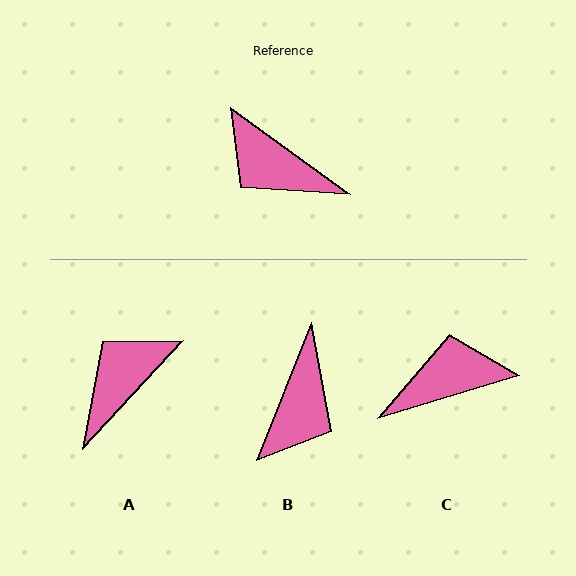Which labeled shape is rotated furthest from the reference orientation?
C, about 127 degrees away.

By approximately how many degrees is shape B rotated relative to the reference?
Approximately 104 degrees counter-clockwise.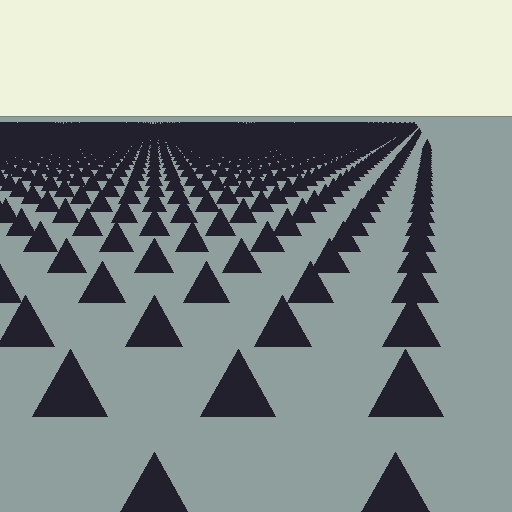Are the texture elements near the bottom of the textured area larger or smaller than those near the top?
Larger. Near the bottom, elements are closer to the viewer and appear at a bigger on-screen size.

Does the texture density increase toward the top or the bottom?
Density increases toward the top.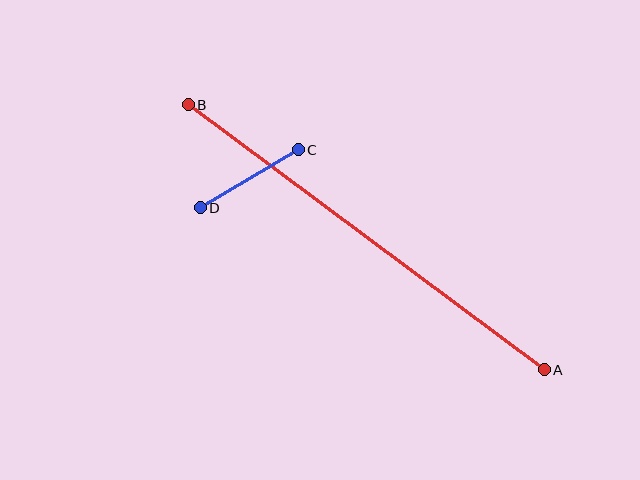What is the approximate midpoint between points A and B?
The midpoint is at approximately (366, 237) pixels.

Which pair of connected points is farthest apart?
Points A and B are farthest apart.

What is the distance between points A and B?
The distance is approximately 444 pixels.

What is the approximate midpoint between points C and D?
The midpoint is at approximately (249, 179) pixels.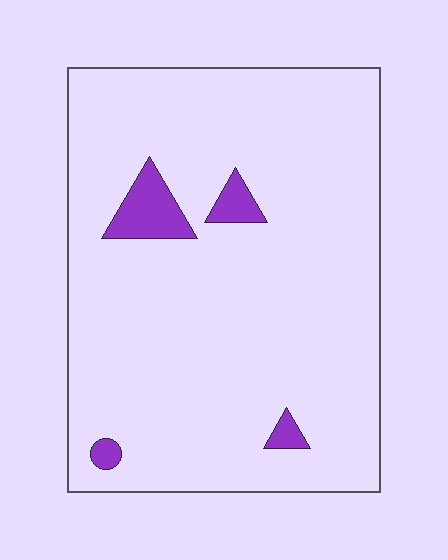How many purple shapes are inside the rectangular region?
4.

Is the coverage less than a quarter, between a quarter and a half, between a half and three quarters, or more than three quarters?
Less than a quarter.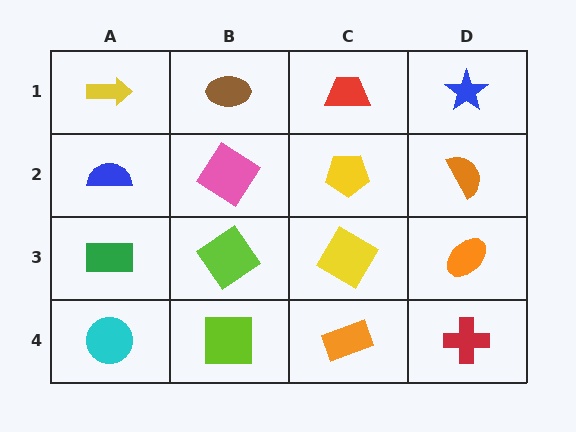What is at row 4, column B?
A lime square.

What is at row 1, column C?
A red trapezoid.